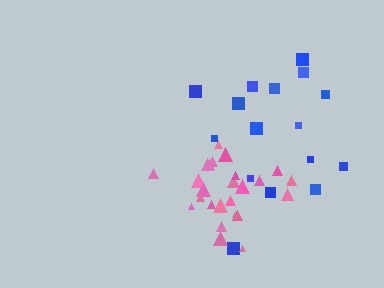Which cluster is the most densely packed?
Pink.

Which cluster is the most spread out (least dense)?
Blue.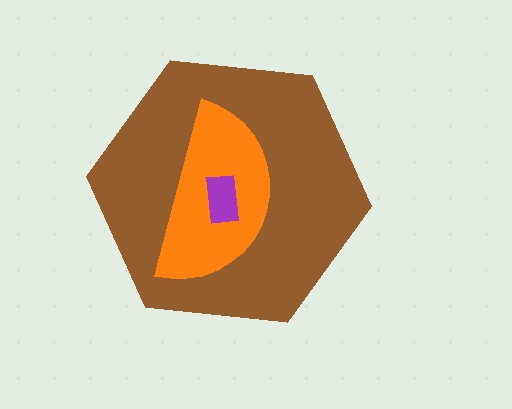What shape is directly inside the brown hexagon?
The orange semicircle.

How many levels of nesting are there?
3.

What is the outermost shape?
The brown hexagon.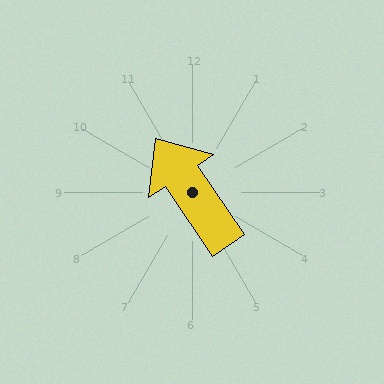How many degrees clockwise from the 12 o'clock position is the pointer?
Approximately 326 degrees.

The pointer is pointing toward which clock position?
Roughly 11 o'clock.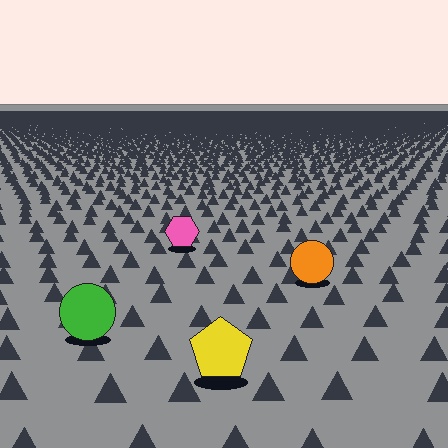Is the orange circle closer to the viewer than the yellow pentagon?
No. The yellow pentagon is closer — you can tell from the texture gradient: the ground texture is coarser near it.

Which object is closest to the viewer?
The yellow pentagon is closest. The texture marks near it are larger and more spread out.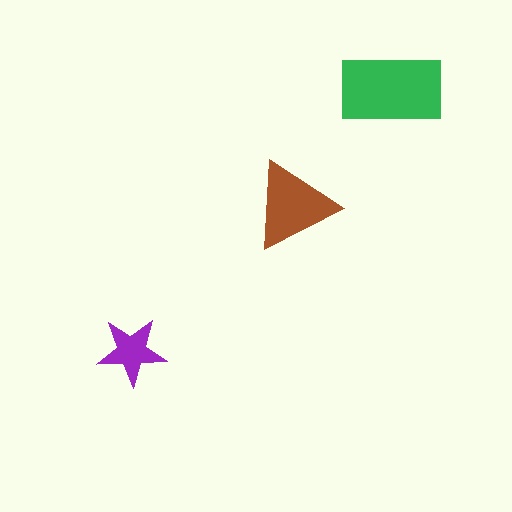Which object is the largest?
The green rectangle.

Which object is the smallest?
The purple star.